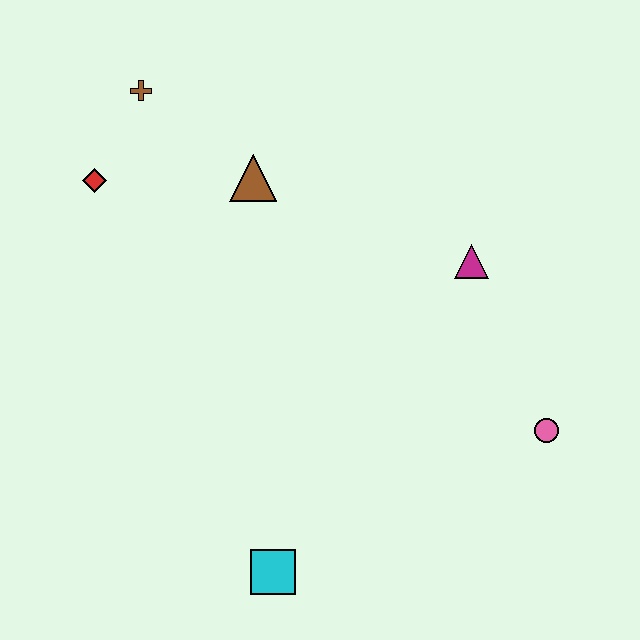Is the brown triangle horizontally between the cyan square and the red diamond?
Yes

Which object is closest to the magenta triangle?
The pink circle is closest to the magenta triangle.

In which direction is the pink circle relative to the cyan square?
The pink circle is to the right of the cyan square.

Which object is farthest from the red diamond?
The pink circle is farthest from the red diamond.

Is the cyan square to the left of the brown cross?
No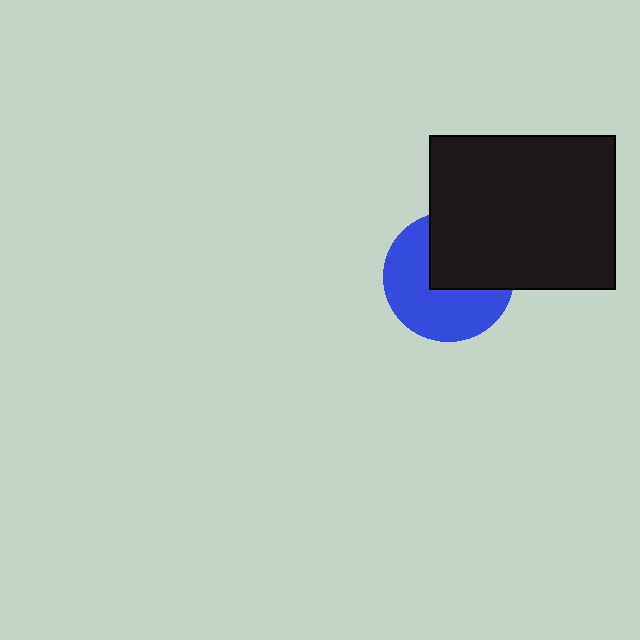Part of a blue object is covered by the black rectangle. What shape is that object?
It is a circle.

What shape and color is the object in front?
The object in front is a black rectangle.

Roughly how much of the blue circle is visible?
About half of it is visible (roughly 58%).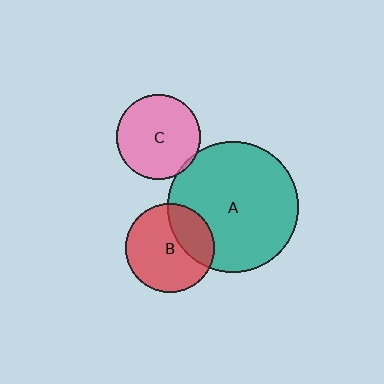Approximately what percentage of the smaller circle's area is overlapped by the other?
Approximately 5%.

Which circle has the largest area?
Circle A (teal).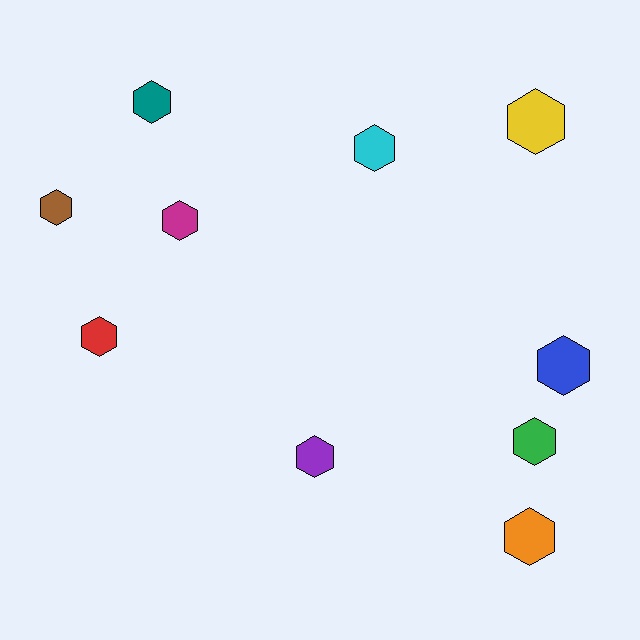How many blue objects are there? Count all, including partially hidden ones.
There is 1 blue object.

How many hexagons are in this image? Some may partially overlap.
There are 10 hexagons.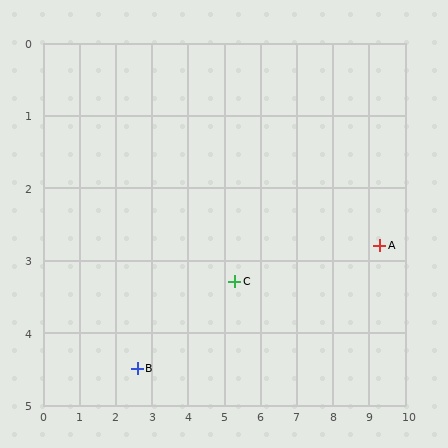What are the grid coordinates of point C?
Point C is at approximately (5.3, 3.3).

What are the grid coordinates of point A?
Point A is at approximately (9.3, 2.8).